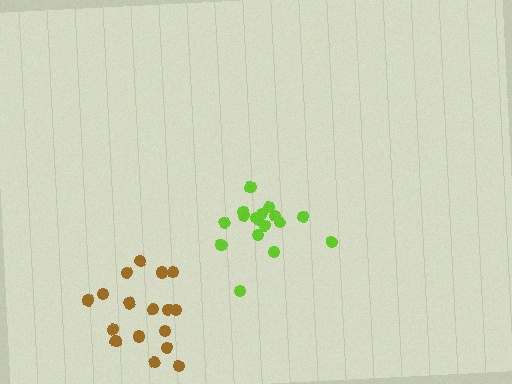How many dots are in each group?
Group 1: 17 dots, Group 2: 17 dots (34 total).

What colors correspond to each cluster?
The clusters are colored: brown, lime.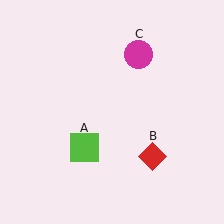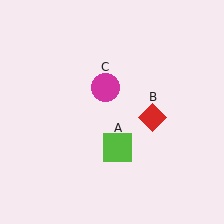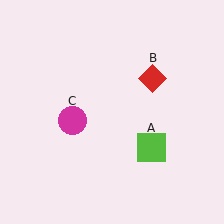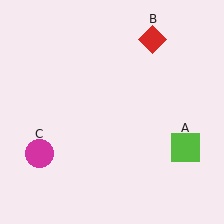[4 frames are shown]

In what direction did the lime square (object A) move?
The lime square (object A) moved right.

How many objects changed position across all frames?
3 objects changed position: lime square (object A), red diamond (object B), magenta circle (object C).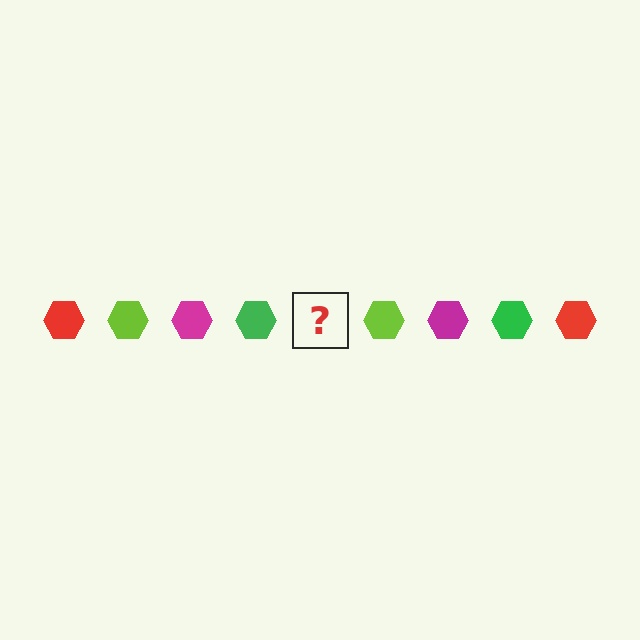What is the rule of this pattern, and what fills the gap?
The rule is that the pattern cycles through red, lime, magenta, green hexagons. The gap should be filled with a red hexagon.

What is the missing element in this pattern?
The missing element is a red hexagon.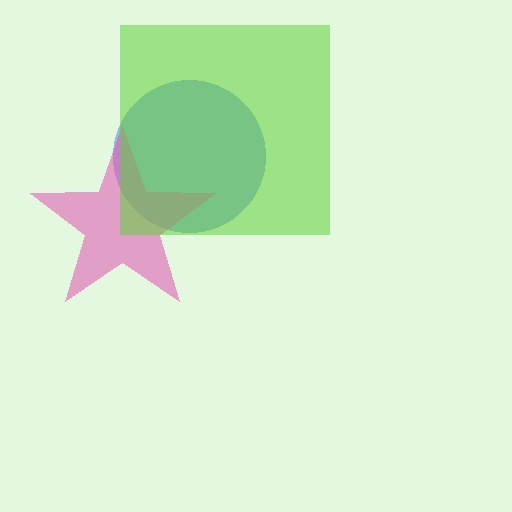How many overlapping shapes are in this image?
There are 3 overlapping shapes in the image.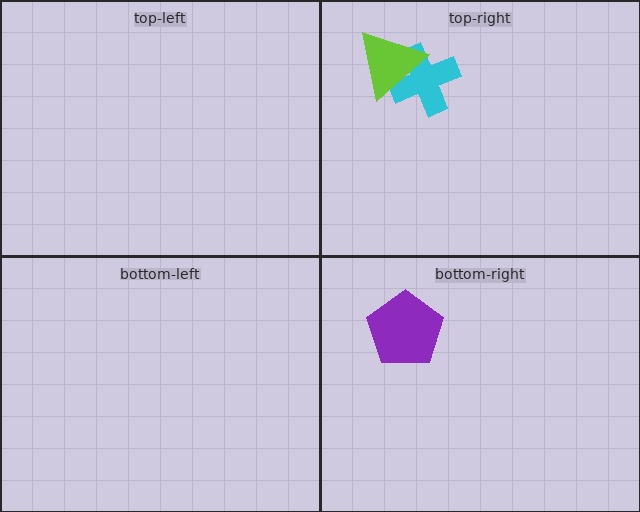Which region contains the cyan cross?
The top-right region.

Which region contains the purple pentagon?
The bottom-right region.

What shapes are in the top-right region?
The cyan cross, the lime triangle.